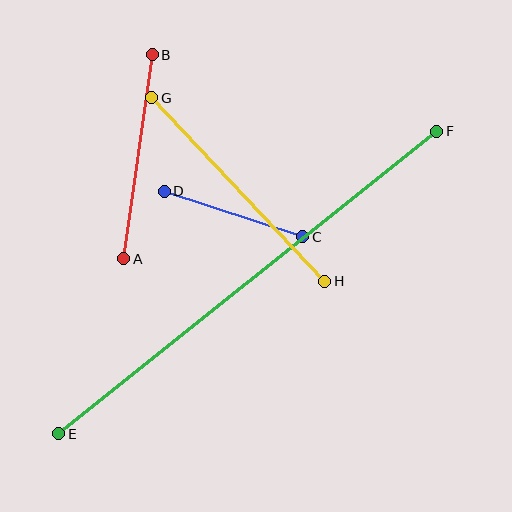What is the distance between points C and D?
The distance is approximately 146 pixels.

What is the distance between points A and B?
The distance is approximately 206 pixels.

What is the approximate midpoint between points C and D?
The midpoint is at approximately (233, 214) pixels.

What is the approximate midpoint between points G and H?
The midpoint is at approximately (238, 190) pixels.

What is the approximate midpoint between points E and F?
The midpoint is at approximately (248, 282) pixels.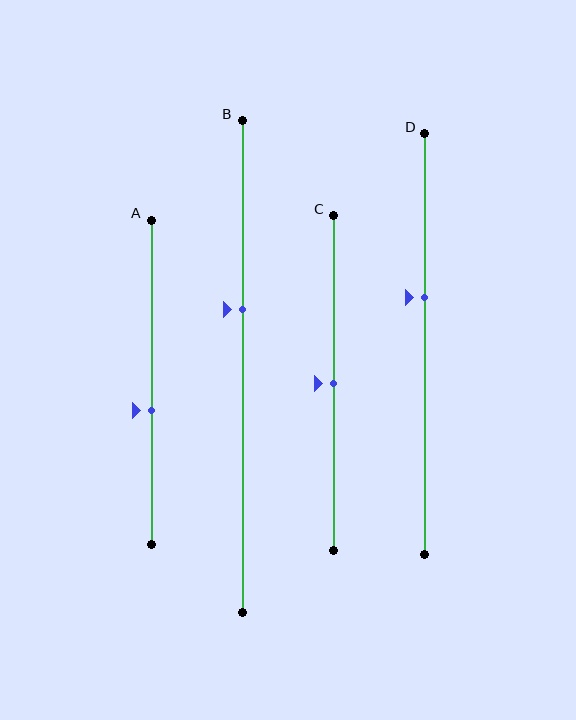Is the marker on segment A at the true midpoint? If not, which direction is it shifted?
No, the marker on segment A is shifted downward by about 9% of the segment length.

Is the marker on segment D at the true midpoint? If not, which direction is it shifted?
No, the marker on segment D is shifted upward by about 11% of the segment length.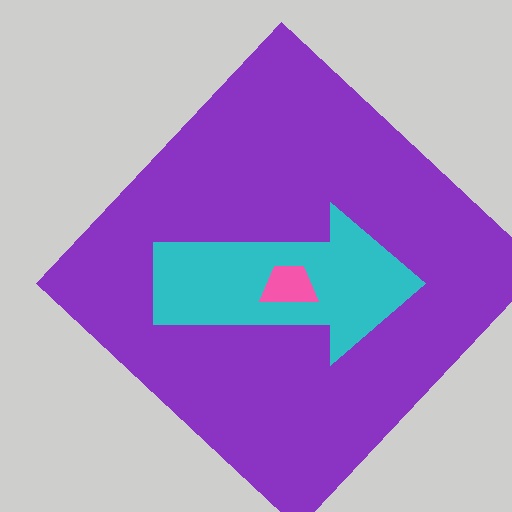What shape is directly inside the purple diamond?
The cyan arrow.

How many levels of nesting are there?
3.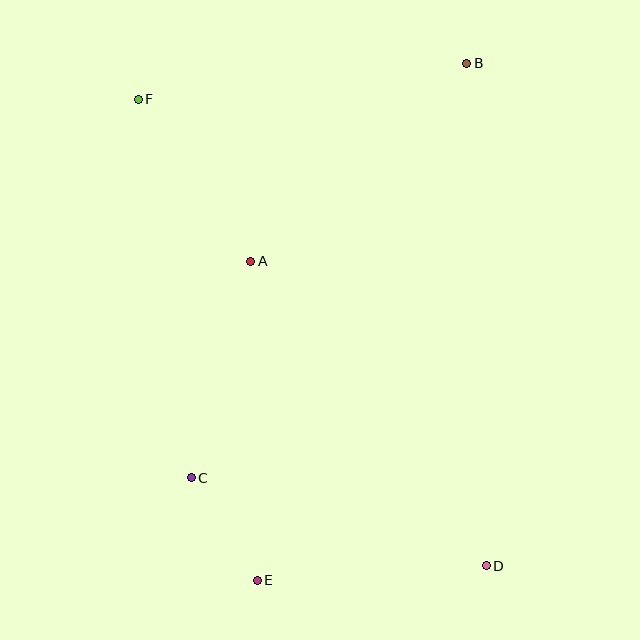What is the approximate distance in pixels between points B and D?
The distance between B and D is approximately 502 pixels.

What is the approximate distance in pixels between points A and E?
The distance between A and E is approximately 319 pixels.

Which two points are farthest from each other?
Points D and F are farthest from each other.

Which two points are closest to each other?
Points C and E are closest to each other.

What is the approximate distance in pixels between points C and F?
The distance between C and F is approximately 382 pixels.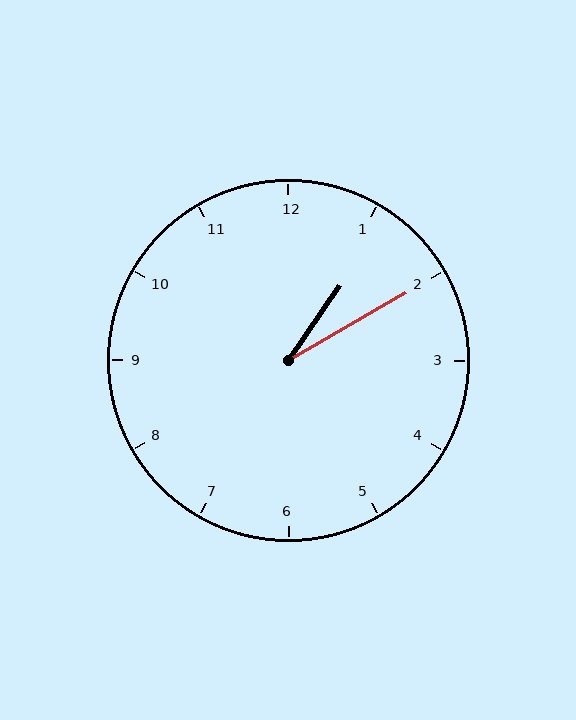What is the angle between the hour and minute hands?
Approximately 25 degrees.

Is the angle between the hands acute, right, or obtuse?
It is acute.